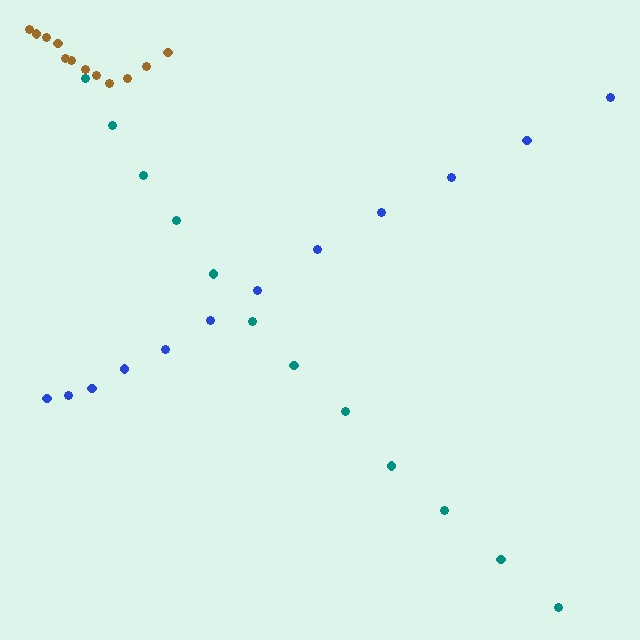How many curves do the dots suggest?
There are 3 distinct paths.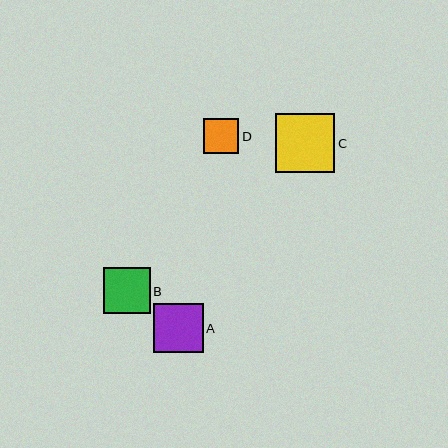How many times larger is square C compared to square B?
Square C is approximately 1.3 times the size of square B.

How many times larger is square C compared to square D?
Square C is approximately 1.7 times the size of square D.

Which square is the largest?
Square C is the largest with a size of approximately 60 pixels.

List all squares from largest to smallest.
From largest to smallest: C, A, B, D.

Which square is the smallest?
Square D is the smallest with a size of approximately 35 pixels.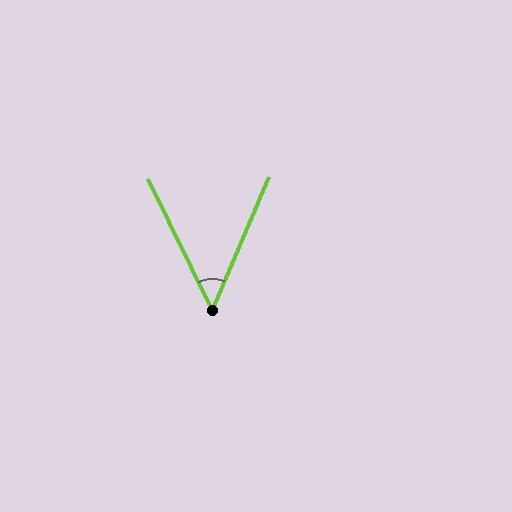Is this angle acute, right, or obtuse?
It is acute.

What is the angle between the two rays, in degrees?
Approximately 49 degrees.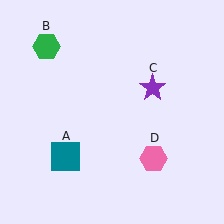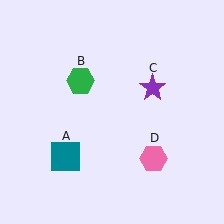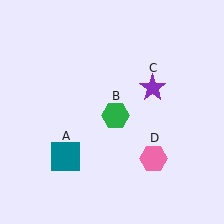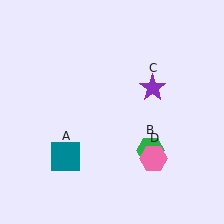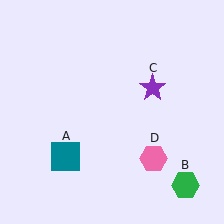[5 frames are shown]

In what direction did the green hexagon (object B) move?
The green hexagon (object B) moved down and to the right.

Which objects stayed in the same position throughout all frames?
Teal square (object A) and purple star (object C) and pink hexagon (object D) remained stationary.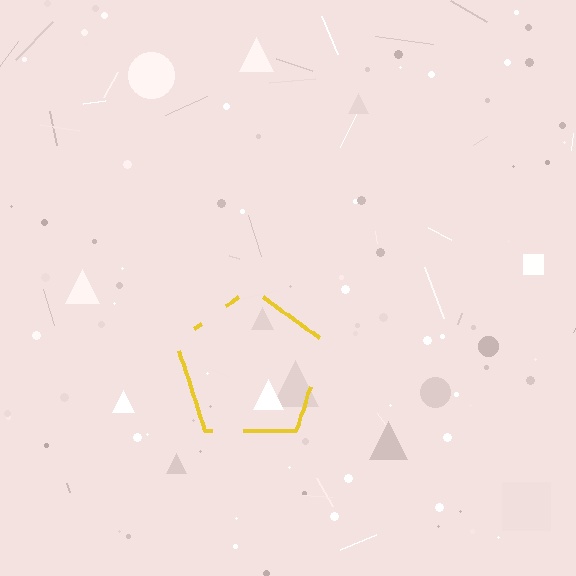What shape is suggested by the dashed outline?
The dashed outline suggests a pentagon.